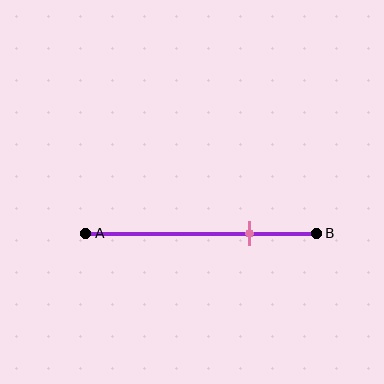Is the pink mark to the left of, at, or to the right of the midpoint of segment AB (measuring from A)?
The pink mark is to the right of the midpoint of segment AB.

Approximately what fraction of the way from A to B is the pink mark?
The pink mark is approximately 70% of the way from A to B.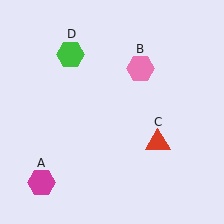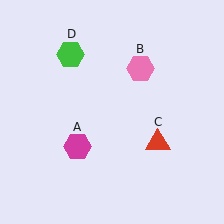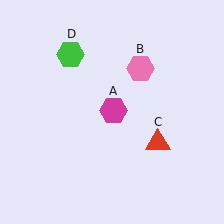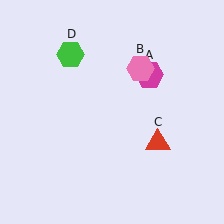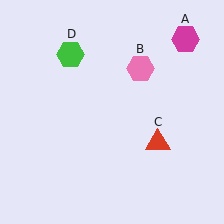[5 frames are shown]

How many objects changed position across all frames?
1 object changed position: magenta hexagon (object A).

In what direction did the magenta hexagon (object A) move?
The magenta hexagon (object A) moved up and to the right.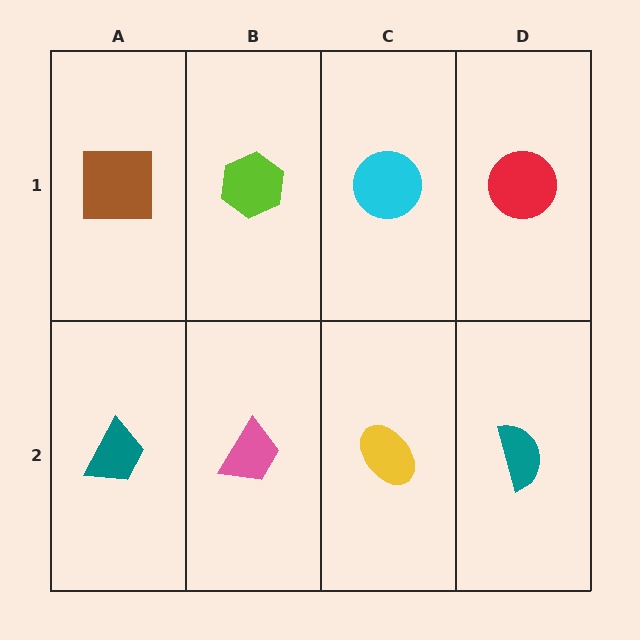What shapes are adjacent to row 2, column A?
A brown square (row 1, column A), a pink trapezoid (row 2, column B).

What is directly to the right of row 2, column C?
A teal semicircle.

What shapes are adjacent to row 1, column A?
A teal trapezoid (row 2, column A), a lime hexagon (row 1, column B).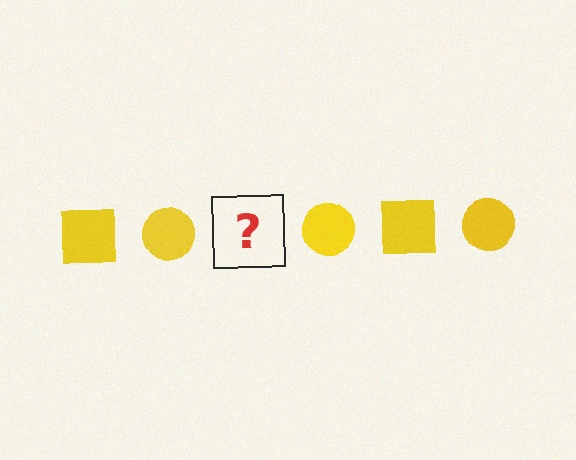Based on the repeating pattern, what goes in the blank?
The blank should be a yellow square.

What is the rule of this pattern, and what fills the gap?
The rule is that the pattern cycles through square, circle shapes in yellow. The gap should be filled with a yellow square.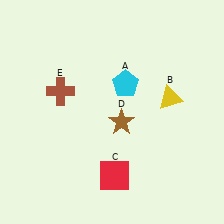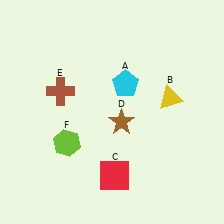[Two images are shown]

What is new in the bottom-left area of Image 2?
A lime hexagon (F) was added in the bottom-left area of Image 2.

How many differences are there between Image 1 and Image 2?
There is 1 difference between the two images.